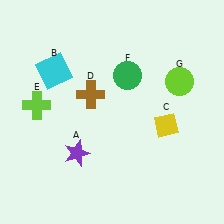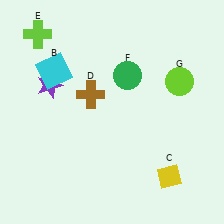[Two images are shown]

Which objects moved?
The objects that moved are: the purple star (A), the yellow diamond (C), the lime cross (E).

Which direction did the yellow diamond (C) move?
The yellow diamond (C) moved down.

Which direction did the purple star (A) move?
The purple star (A) moved up.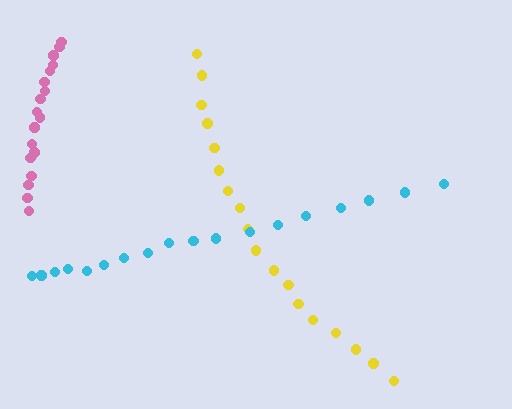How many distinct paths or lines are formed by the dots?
There are 3 distinct paths.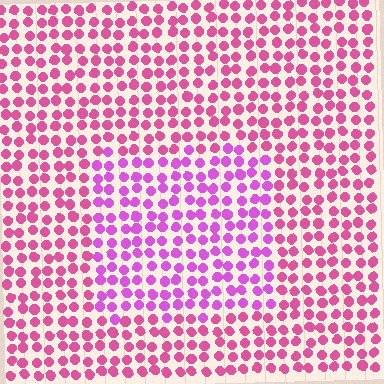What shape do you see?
I see a rectangle.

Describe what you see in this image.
The image is filled with small pink elements in a uniform arrangement. A rectangle-shaped region is visible where the elements are tinted to a slightly different hue, forming a subtle color boundary.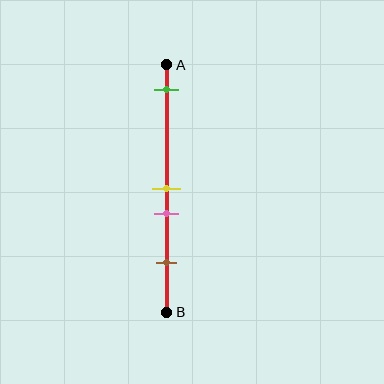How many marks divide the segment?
There are 4 marks dividing the segment.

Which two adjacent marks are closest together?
The yellow and pink marks are the closest adjacent pair.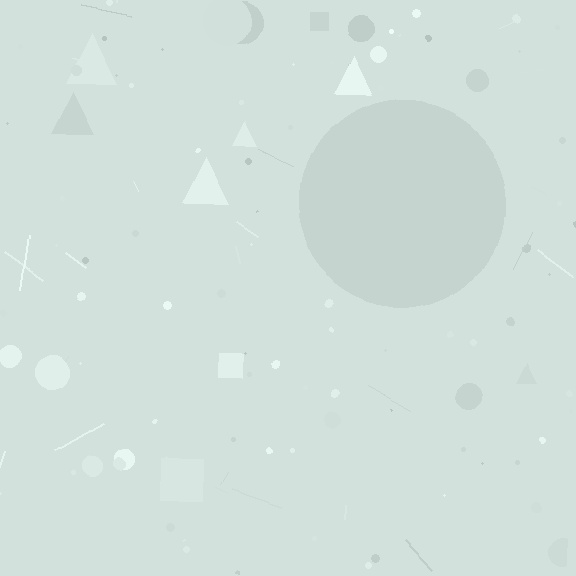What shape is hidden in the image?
A circle is hidden in the image.